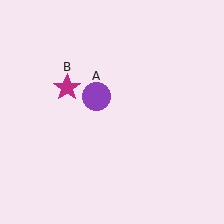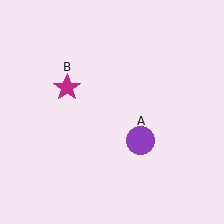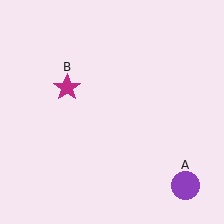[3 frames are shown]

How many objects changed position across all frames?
1 object changed position: purple circle (object A).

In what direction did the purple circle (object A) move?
The purple circle (object A) moved down and to the right.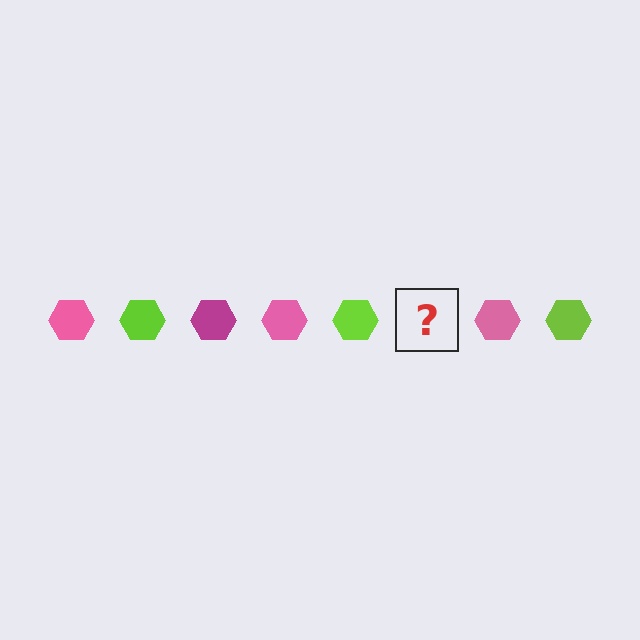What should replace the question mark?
The question mark should be replaced with a magenta hexagon.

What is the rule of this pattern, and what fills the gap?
The rule is that the pattern cycles through pink, lime, magenta hexagons. The gap should be filled with a magenta hexagon.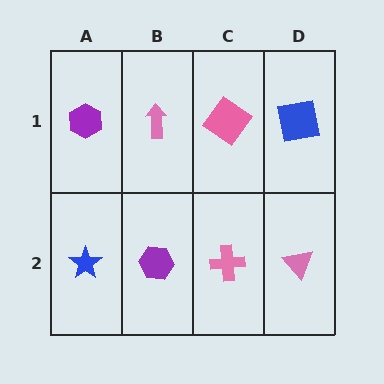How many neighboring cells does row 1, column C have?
3.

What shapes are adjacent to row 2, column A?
A purple hexagon (row 1, column A), a purple hexagon (row 2, column B).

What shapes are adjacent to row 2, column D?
A blue square (row 1, column D), a pink cross (row 2, column C).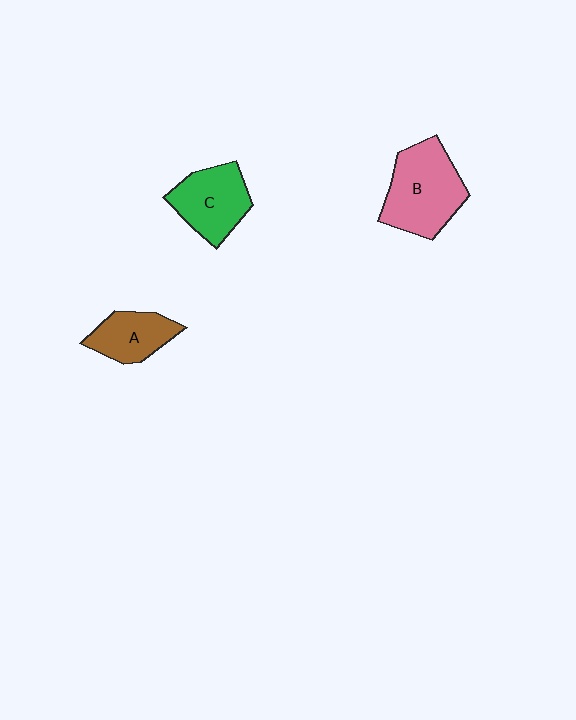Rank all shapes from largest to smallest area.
From largest to smallest: B (pink), C (green), A (brown).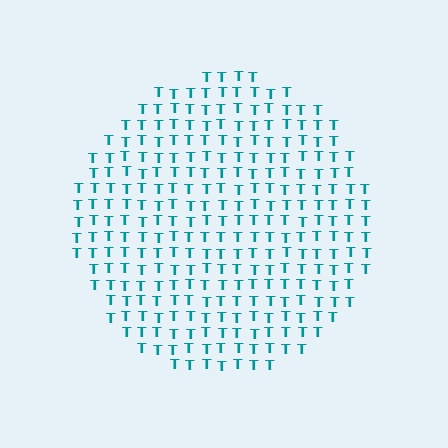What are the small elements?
The small elements are letter T's.